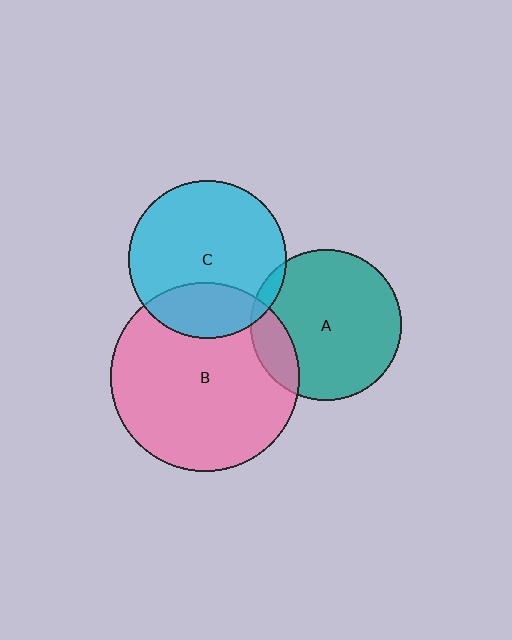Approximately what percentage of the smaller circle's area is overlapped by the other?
Approximately 25%.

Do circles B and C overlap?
Yes.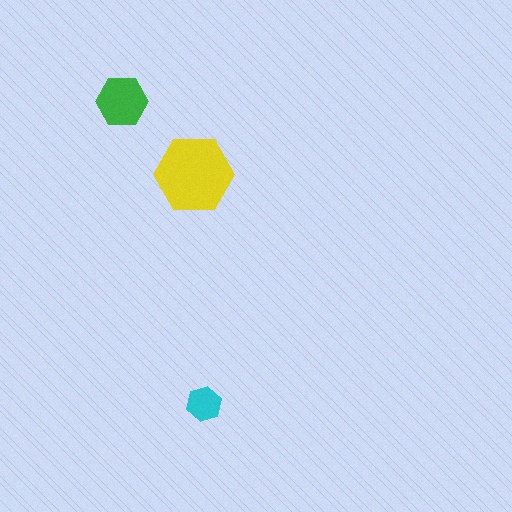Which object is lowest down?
The cyan hexagon is bottommost.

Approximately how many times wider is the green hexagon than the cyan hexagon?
About 1.5 times wider.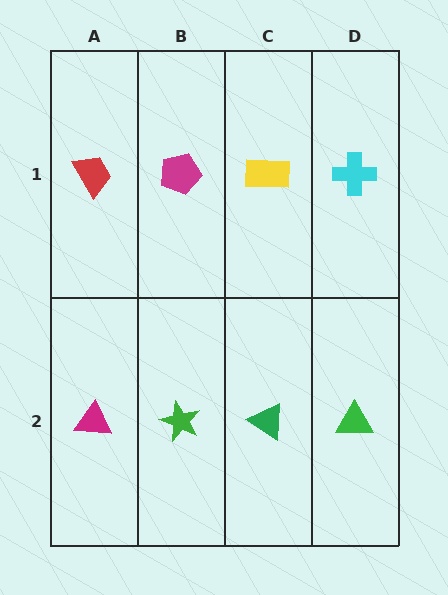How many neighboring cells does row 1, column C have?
3.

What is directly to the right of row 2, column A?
A green star.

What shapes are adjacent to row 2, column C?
A yellow rectangle (row 1, column C), a green star (row 2, column B), a green triangle (row 2, column D).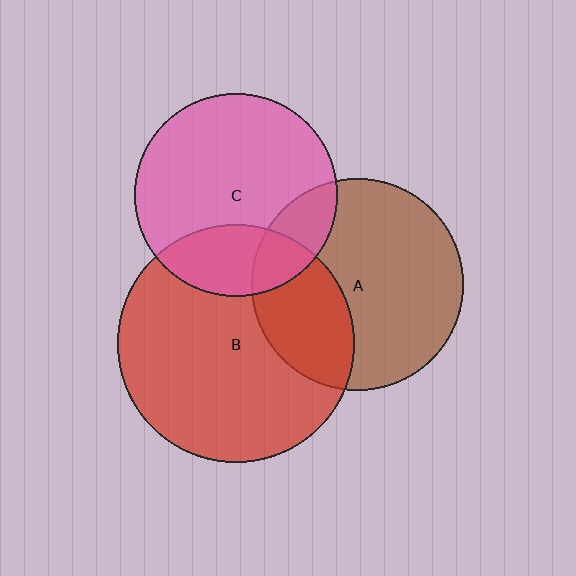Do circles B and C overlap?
Yes.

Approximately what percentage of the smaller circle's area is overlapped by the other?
Approximately 25%.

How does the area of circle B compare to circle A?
Approximately 1.3 times.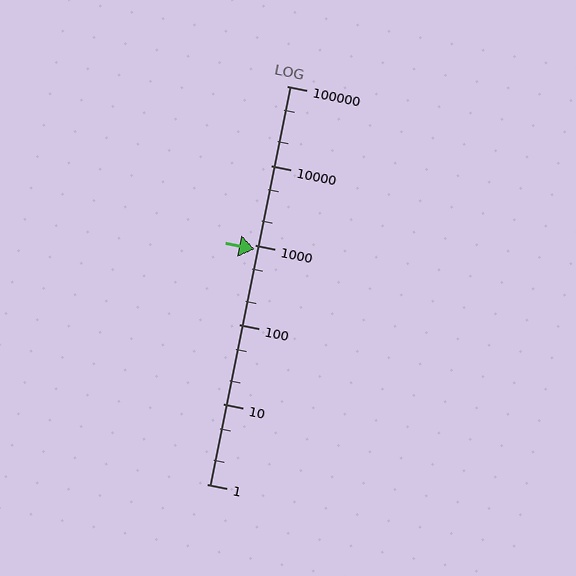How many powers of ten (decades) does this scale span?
The scale spans 5 decades, from 1 to 100000.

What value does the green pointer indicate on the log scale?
The pointer indicates approximately 880.